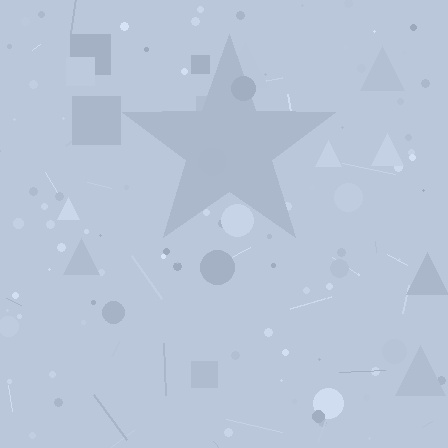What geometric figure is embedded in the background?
A star is embedded in the background.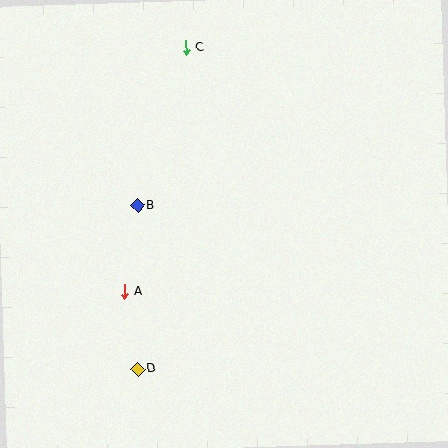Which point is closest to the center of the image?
Point B at (137, 205) is closest to the center.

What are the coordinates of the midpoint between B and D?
The midpoint between B and D is at (138, 287).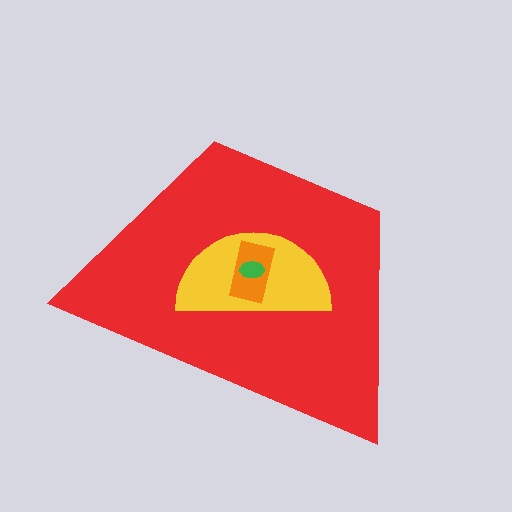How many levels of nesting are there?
4.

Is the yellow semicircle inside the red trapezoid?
Yes.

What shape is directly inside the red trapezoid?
The yellow semicircle.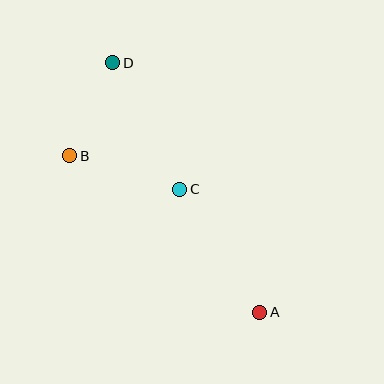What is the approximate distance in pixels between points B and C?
The distance between B and C is approximately 115 pixels.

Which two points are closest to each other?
Points B and D are closest to each other.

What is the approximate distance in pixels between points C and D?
The distance between C and D is approximately 143 pixels.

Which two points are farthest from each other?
Points A and D are farthest from each other.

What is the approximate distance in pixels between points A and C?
The distance between A and C is approximately 147 pixels.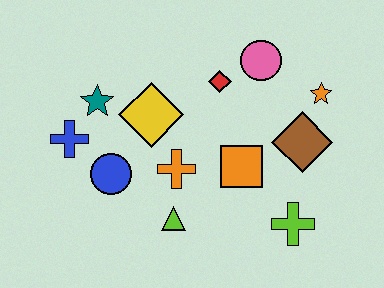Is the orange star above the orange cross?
Yes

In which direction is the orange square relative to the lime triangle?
The orange square is to the right of the lime triangle.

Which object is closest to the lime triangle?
The orange cross is closest to the lime triangle.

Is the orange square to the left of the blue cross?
No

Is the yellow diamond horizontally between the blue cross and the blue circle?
No